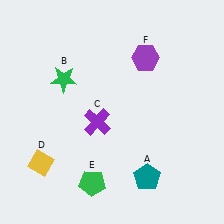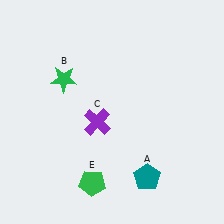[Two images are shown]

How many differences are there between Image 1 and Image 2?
There are 2 differences between the two images.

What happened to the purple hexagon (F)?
The purple hexagon (F) was removed in Image 2. It was in the top-right area of Image 1.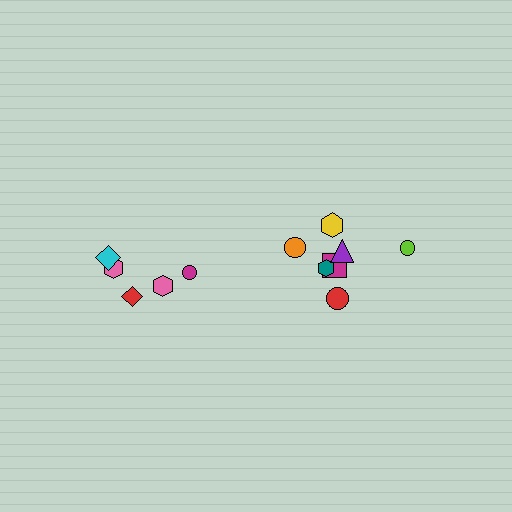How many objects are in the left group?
There are 5 objects.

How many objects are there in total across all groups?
There are 12 objects.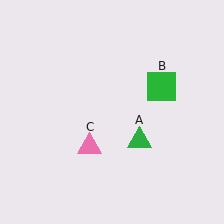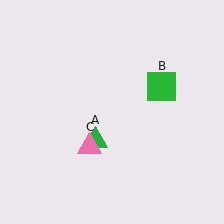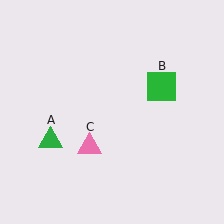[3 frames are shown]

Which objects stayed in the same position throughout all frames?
Green square (object B) and pink triangle (object C) remained stationary.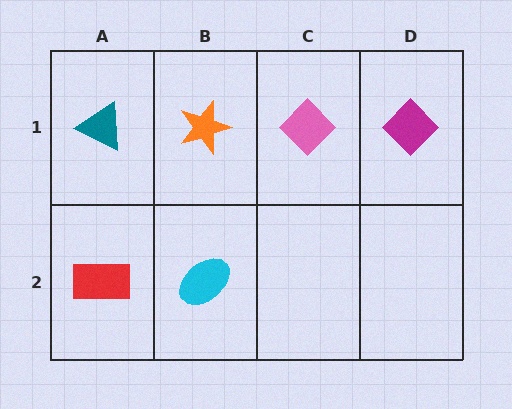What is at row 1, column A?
A teal triangle.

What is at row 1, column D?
A magenta diamond.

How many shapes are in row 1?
4 shapes.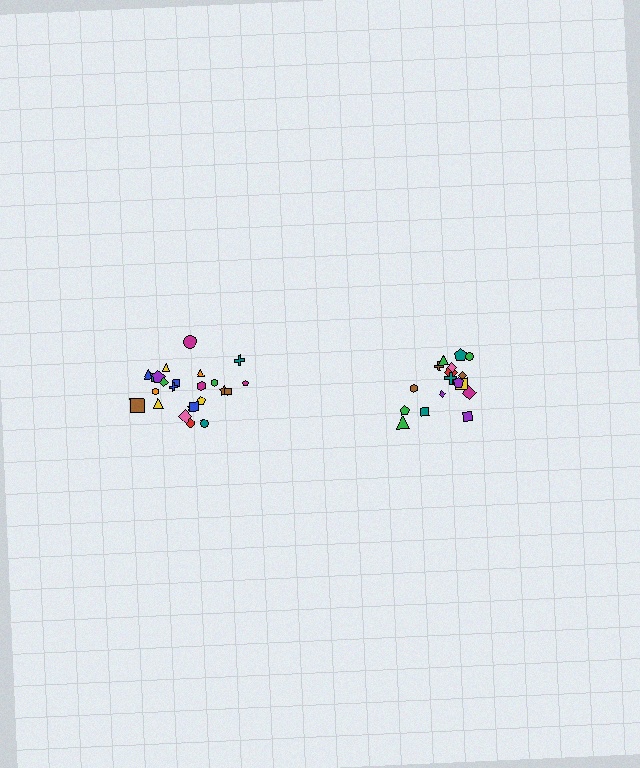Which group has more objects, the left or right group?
The left group.